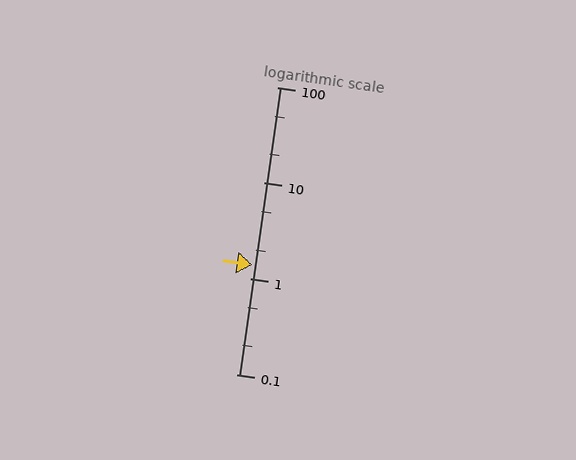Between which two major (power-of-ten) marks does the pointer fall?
The pointer is between 1 and 10.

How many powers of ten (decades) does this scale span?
The scale spans 3 decades, from 0.1 to 100.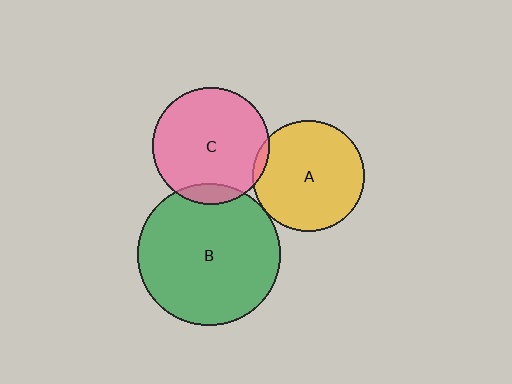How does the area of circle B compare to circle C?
Approximately 1.5 times.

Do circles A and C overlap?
Yes.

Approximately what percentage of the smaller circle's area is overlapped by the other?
Approximately 5%.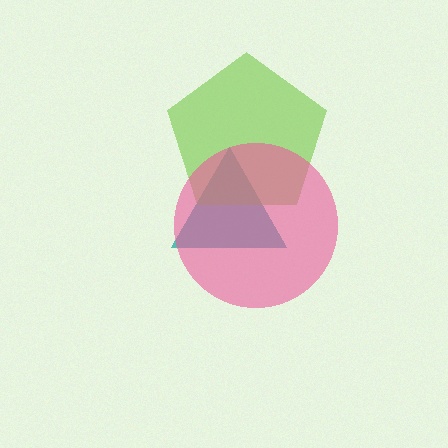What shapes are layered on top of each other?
The layered shapes are: a teal triangle, a lime pentagon, a pink circle.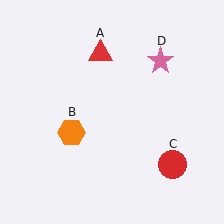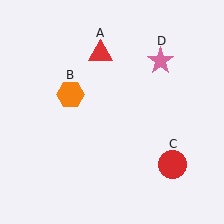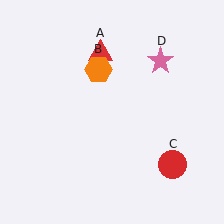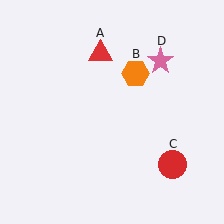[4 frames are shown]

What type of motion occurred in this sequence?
The orange hexagon (object B) rotated clockwise around the center of the scene.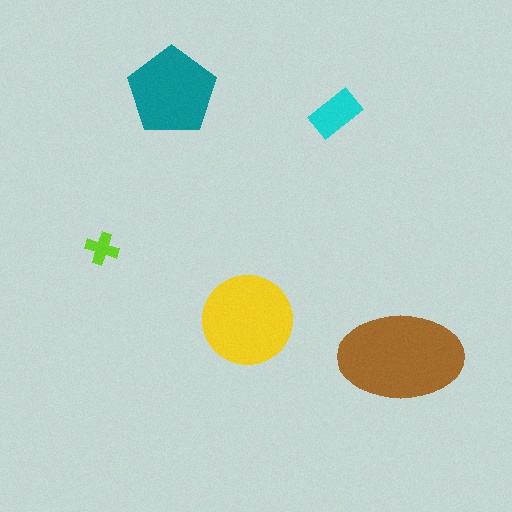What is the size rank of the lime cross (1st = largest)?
5th.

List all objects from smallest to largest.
The lime cross, the cyan rectangle, the teal pentagon, the yellow circle, the brown ellipse.